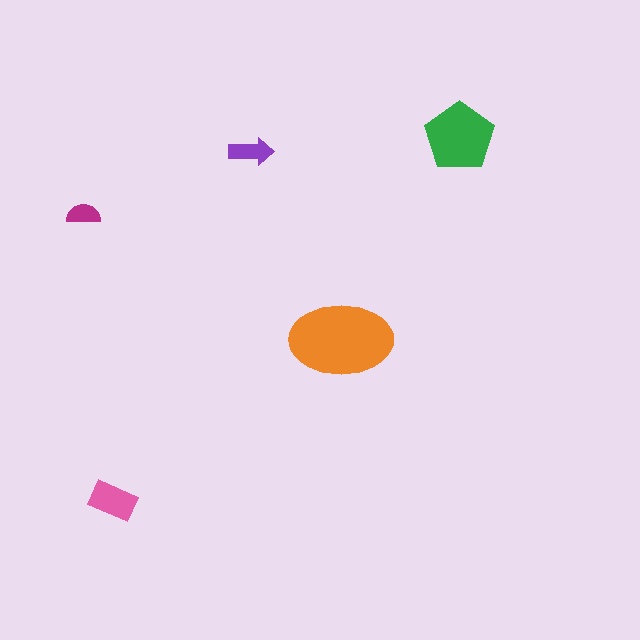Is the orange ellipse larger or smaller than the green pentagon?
Larger.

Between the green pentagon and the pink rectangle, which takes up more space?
The green pentagon.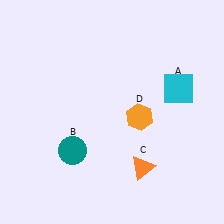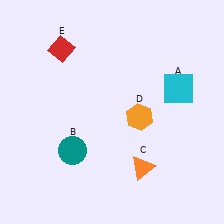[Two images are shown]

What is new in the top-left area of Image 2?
A red diamond (E) was added in the top-left area of Image 2.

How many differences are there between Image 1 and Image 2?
There is 1 difference between the two images.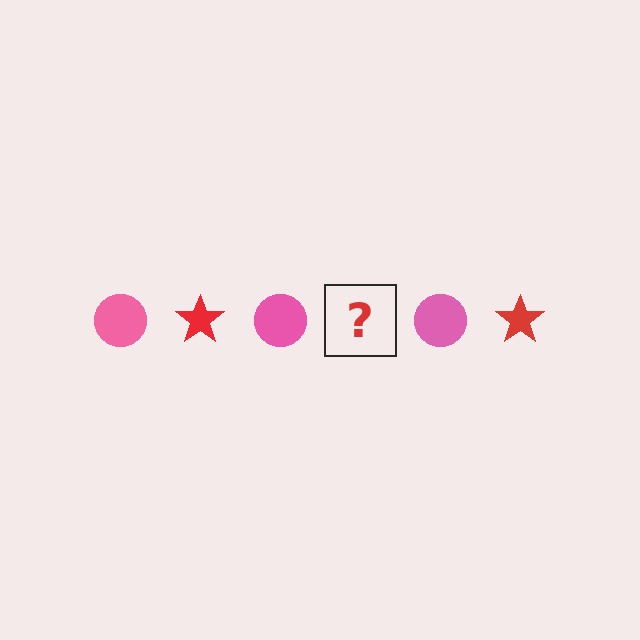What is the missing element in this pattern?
The missing element is a red star.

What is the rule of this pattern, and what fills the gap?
The rule is that the pattern alternates between pink circle and red star. The gap should be filled with a red star.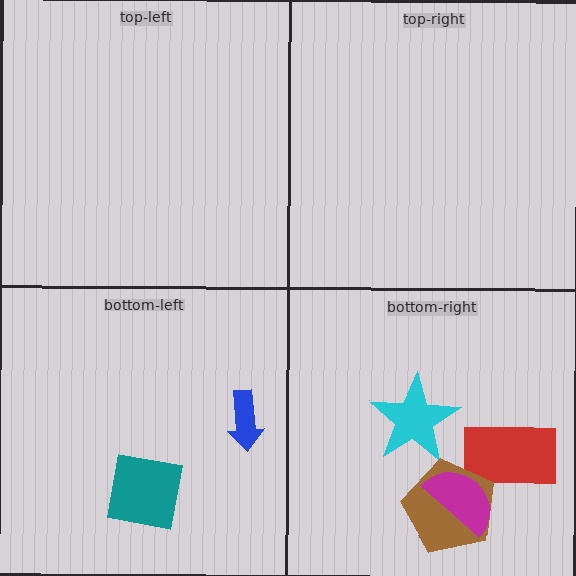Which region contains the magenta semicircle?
The bottom-right region.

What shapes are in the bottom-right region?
The cyan star, the red rectangle, the brown pentagon, the magenta semicircle.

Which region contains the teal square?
The bottom-left region.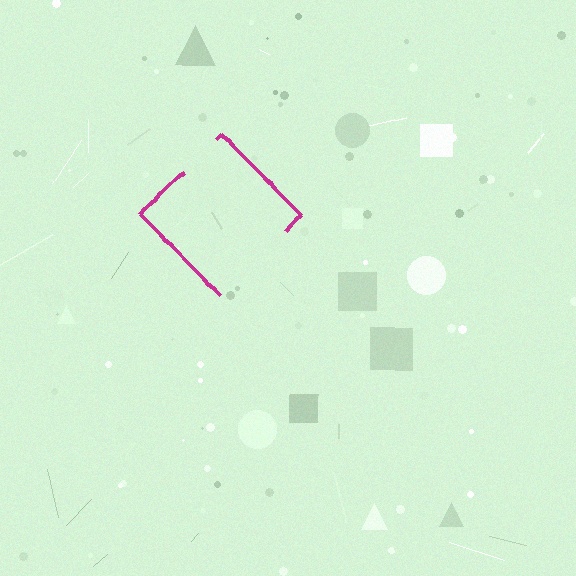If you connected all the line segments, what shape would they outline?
They would outline a diamond.